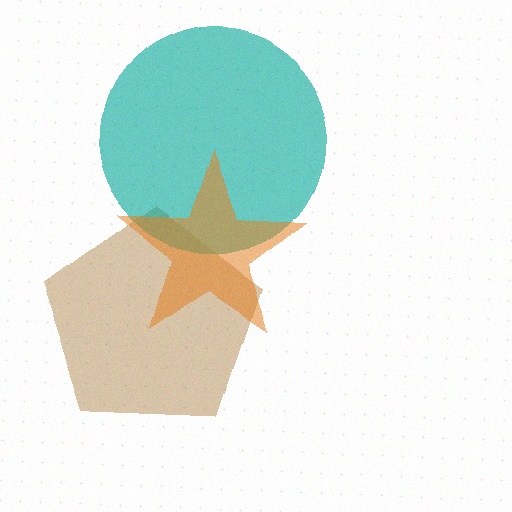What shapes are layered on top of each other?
The layered shapes are: a brown pentagon, a teal circle, an orange star.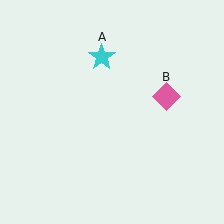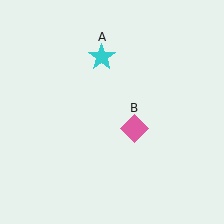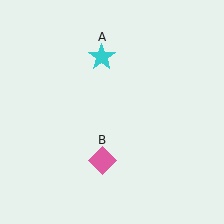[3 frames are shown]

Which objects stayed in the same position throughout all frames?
Cyan star (object A) remained stationary.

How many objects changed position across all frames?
1 object changed position: pink diamond (object B).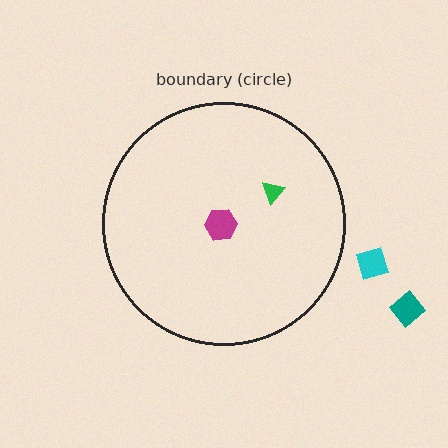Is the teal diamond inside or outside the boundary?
Outside.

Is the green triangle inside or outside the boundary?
Inside.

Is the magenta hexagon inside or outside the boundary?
Inside.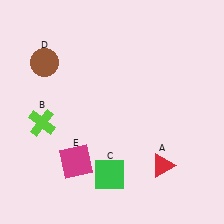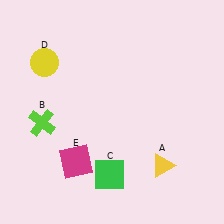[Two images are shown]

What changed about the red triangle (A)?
In Image 1, A is red. In Image 2, it changed to yellow.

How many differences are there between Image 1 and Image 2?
There are 2 differences between the two images.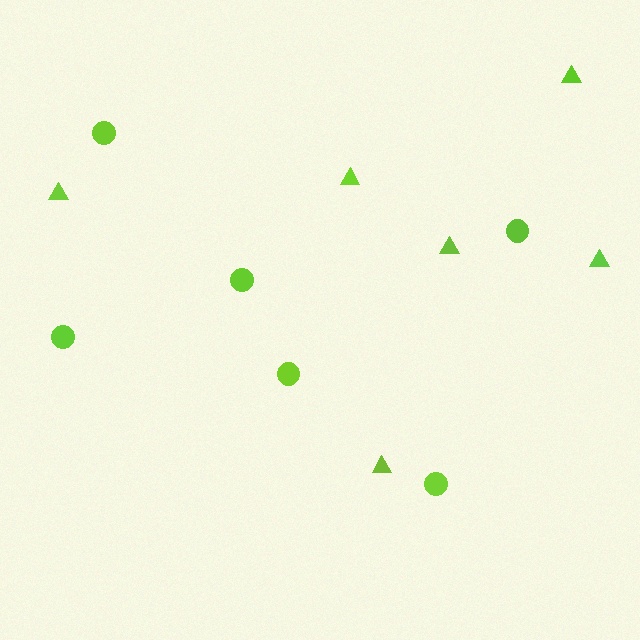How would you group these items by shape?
There are 2 groups: one group of triangles (6) and one group of circles (6).